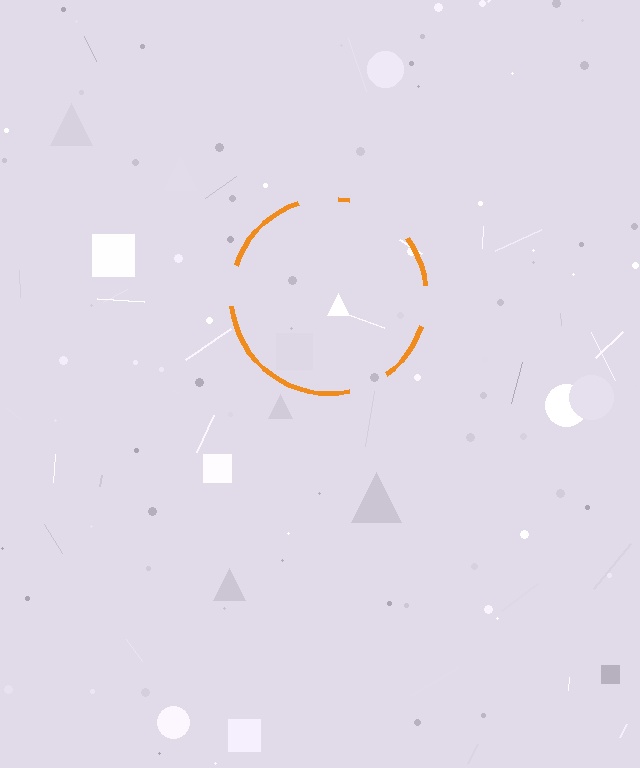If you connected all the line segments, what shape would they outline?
They would outline a circle.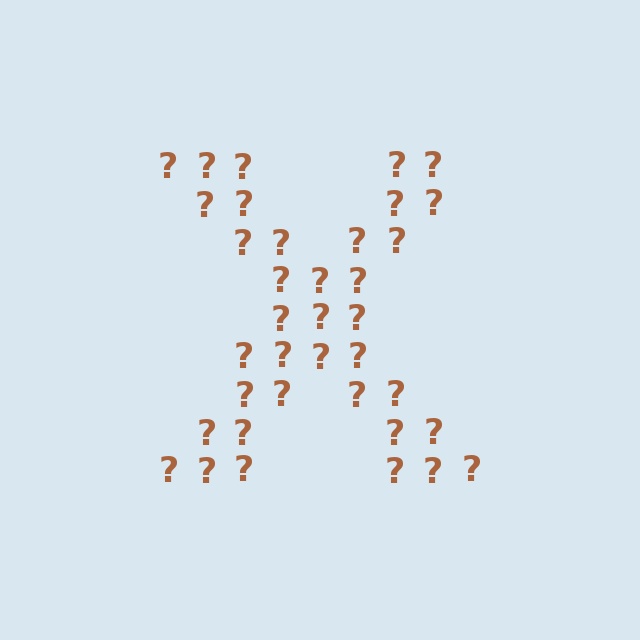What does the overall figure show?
The overall figure shows the letter X.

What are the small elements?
The small elements are question marks.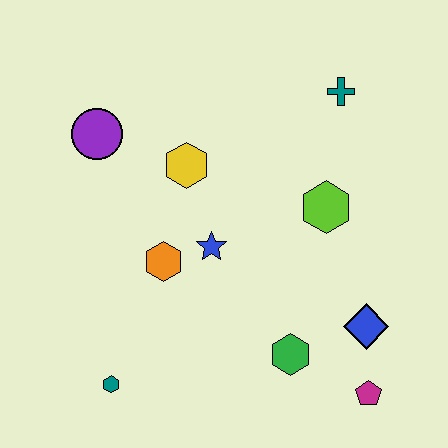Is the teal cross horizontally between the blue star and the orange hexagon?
No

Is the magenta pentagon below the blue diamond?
Yes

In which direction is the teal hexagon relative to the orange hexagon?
The teal hexagon is below the orange hexagon.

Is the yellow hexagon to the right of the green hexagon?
No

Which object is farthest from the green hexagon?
The purple circle is farthest from the green hexagon.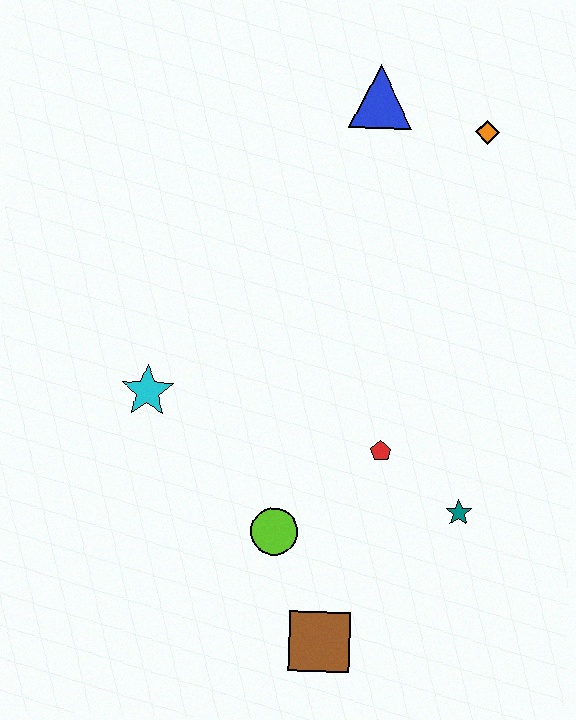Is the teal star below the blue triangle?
Yes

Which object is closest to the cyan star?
The lime circle is closest to the cyan star.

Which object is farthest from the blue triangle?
The brown square is farthest from the blue triangle.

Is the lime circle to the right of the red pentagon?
No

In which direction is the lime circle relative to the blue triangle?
The lime circle is below the blue triangle.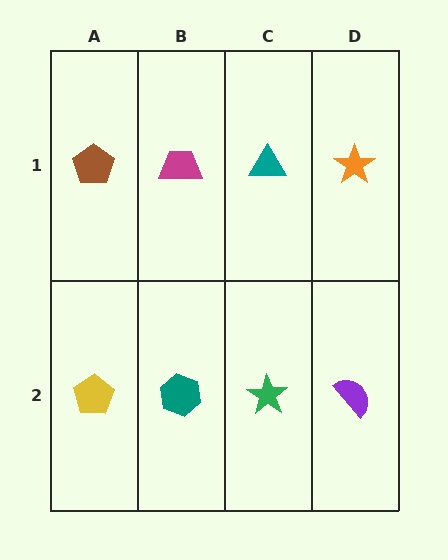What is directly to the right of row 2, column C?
A purple semicircle.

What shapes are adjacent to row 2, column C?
A teal triangle (row 1, column C), a teal hexagon (row 2, column B), a purple semicircle (row 2, column D).